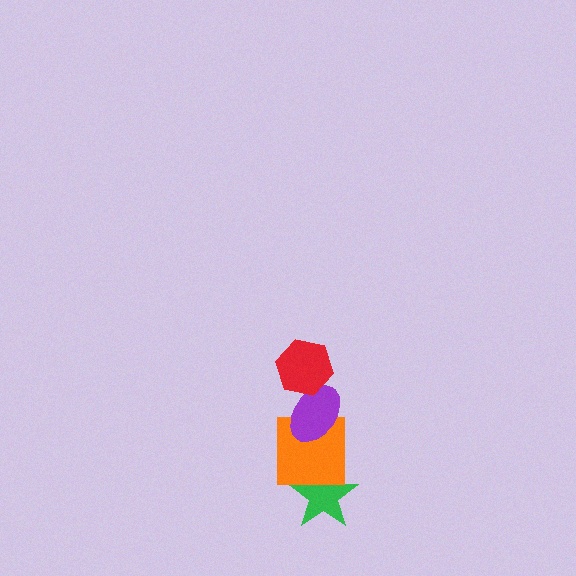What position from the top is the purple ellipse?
The purple ellipse is 2nd from the top.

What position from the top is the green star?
The green star is 4th from the top.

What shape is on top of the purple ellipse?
The red hexagon is on top of the purple ellipse.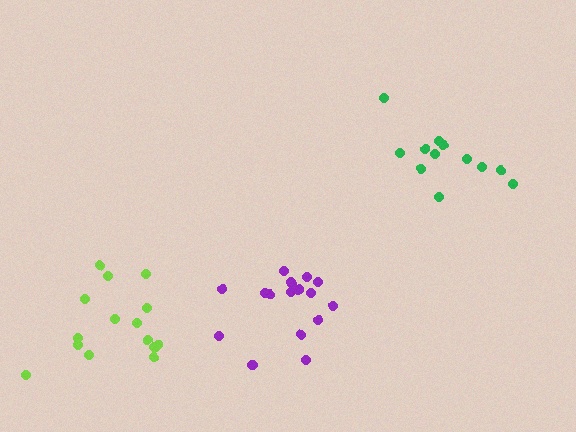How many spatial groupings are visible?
There are 3 spatial groupings.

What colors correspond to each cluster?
The clusters are colored: lime, purple, green.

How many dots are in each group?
Group 1: 15 dots, Group 2: 18 dots, Group 3: 12 dots (45 total).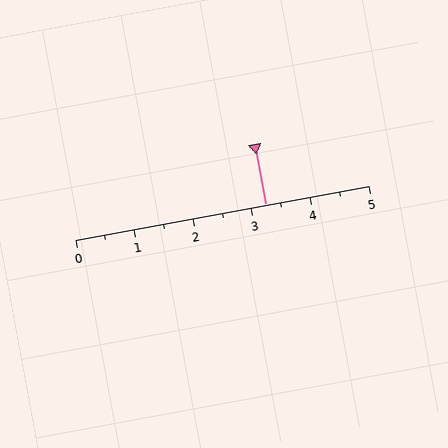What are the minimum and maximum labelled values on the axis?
The axis runs from 0 to 5.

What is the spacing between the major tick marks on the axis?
The major ticks are spaced 1 apart.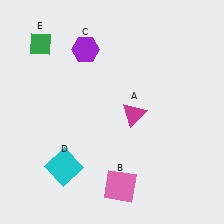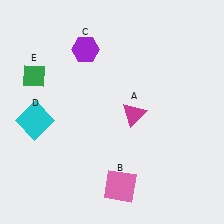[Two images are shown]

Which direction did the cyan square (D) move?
The cyan square (D) moved up.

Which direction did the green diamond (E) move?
The green diamond (E) moved down.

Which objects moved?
The objects that moved are: the cyan square (D), the green diamond (E).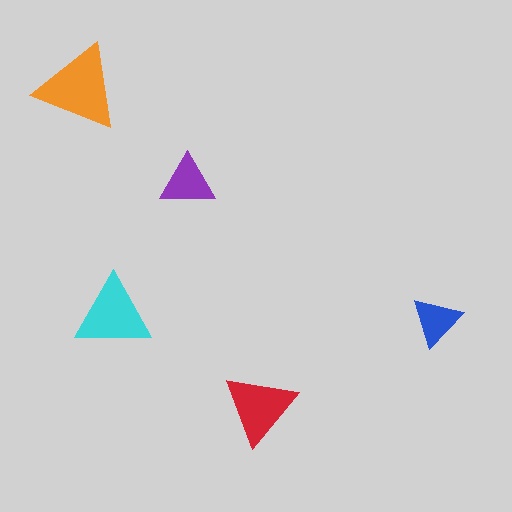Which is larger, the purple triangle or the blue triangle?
The purple one.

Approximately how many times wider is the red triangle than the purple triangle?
About 1.5 times wider.